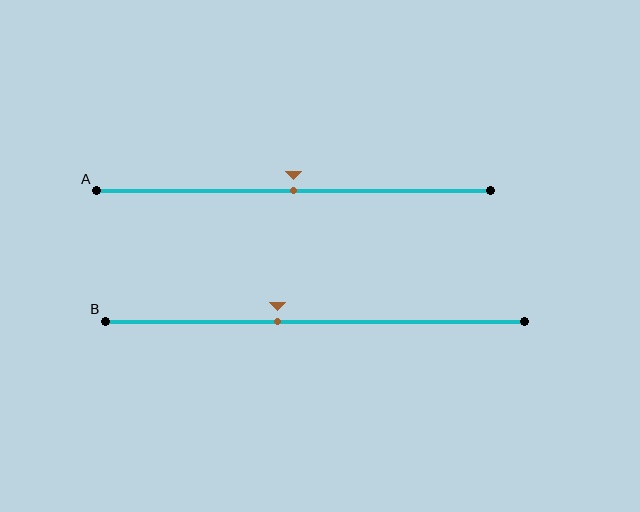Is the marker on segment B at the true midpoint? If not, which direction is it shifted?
No, the marker on segment B is shifted to the left by about 9% of the segment length.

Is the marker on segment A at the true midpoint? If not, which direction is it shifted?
Yes, the marker on segment A is at the true midpoint.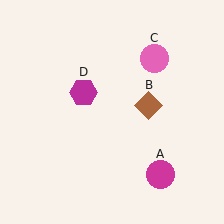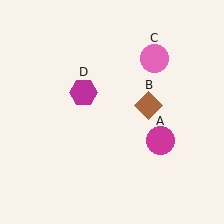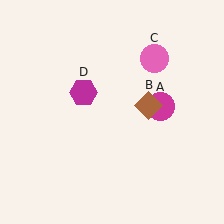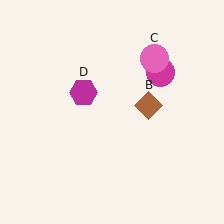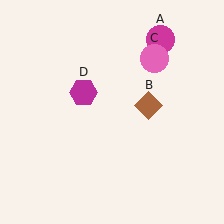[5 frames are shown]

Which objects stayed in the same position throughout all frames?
Brown diamond (object B) and pink circle (object C) and magenta hexagon (object D) remained stationary.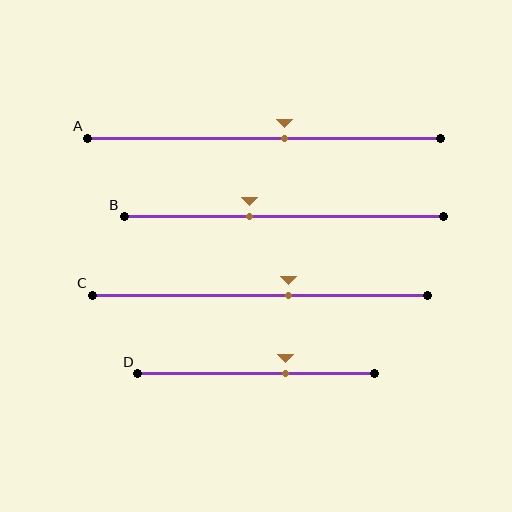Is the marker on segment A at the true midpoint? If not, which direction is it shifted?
No, the marker on segment A is shifted to the right by about 6% of the segment length.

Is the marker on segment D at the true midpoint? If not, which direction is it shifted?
No, the marker on segment D is shifted to the right by about 12% of the segment length.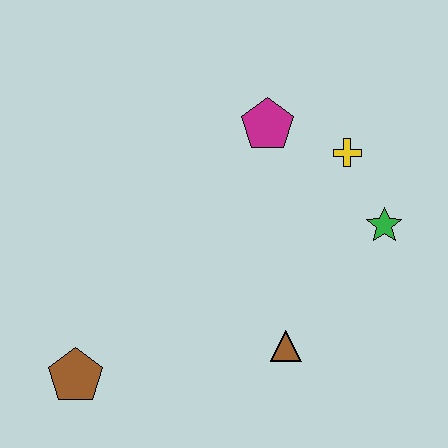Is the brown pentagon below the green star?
Yes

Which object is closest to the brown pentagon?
The brown triangle is closest to the brown pentagon.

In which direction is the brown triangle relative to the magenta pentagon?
The brown triangle is below the magenta pentagon.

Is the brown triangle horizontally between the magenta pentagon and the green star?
Yes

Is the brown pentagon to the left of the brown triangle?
Yes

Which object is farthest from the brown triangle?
The magenta pentagon is farthest from the brown triangle.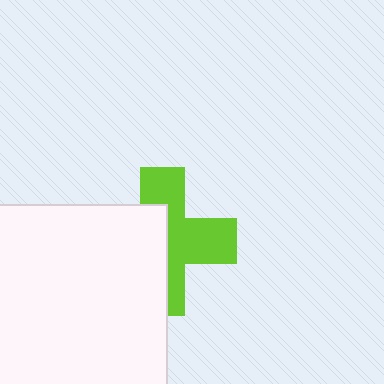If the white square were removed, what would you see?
You would see the complete lime cross.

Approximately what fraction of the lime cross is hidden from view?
Roughly 48% of the lime cross is hidden behind the white square.